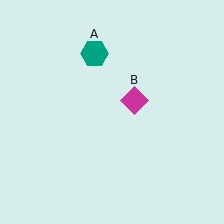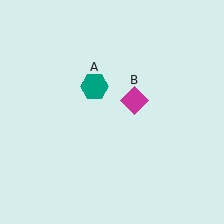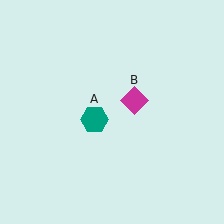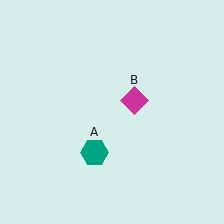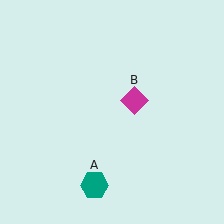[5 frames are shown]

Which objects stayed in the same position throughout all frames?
Magenta diamond (object B) remained stationary.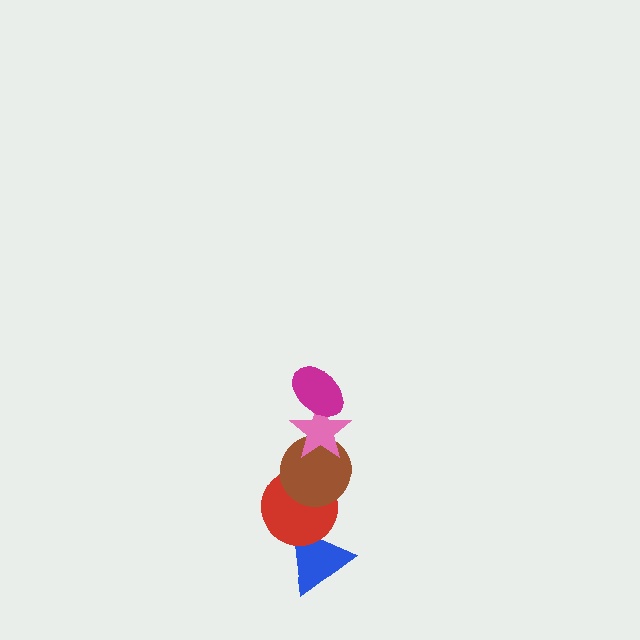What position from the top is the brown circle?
The brown circle is 3rd from the top.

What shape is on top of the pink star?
The magenta ellipse is on top of the pink star.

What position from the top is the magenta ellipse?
The magenta ellipse is 1st from the top.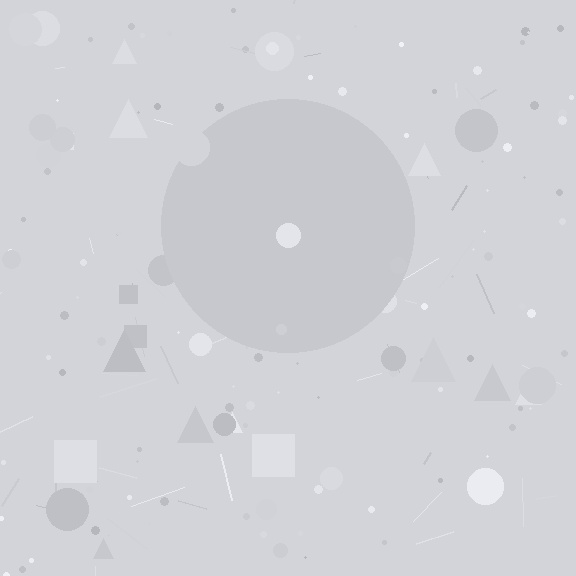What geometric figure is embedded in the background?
A circle is embedded in the background.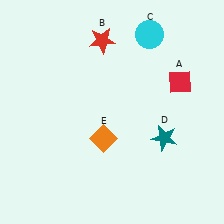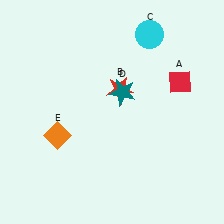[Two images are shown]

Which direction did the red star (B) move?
The red star (B) moved down.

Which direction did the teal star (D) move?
The teal star (D) moved up.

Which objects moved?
The objects that moved are: the red star (B), the teal star (D), the orange diamond (E).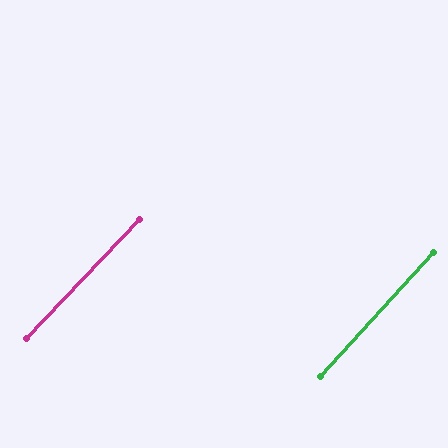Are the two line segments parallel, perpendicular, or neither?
Parallel — their directions differ by only 1.2°.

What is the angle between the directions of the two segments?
Approximately 1 degree.